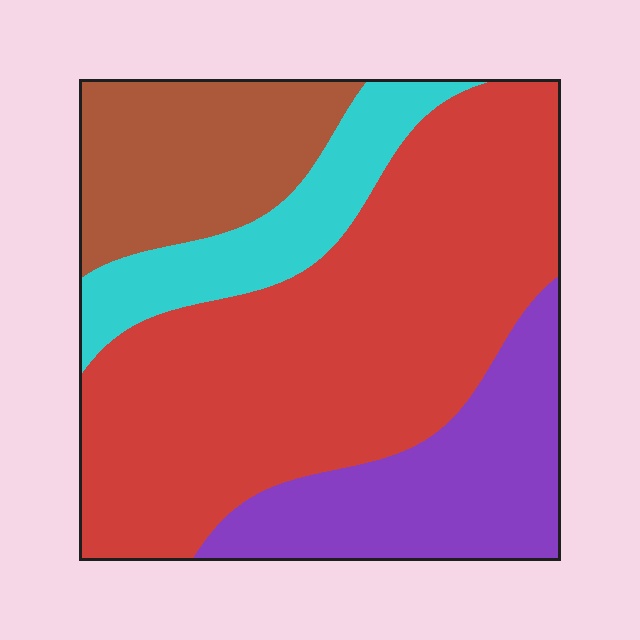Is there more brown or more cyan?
Brown.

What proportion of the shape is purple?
Purple covers roughly 20% of the shape.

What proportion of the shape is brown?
Brown covers about 15% of the shape.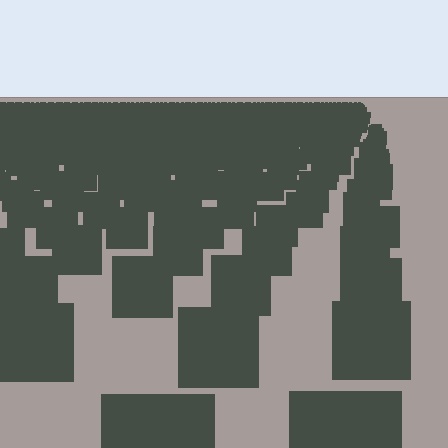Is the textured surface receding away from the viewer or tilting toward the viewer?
The surface is receding away from the viewer. Texture elements get smaller and denser toward the top.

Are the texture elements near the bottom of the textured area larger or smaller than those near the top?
Larger. Near the bottom, elements are closer to the viewer and appear at a bigger on-screen size.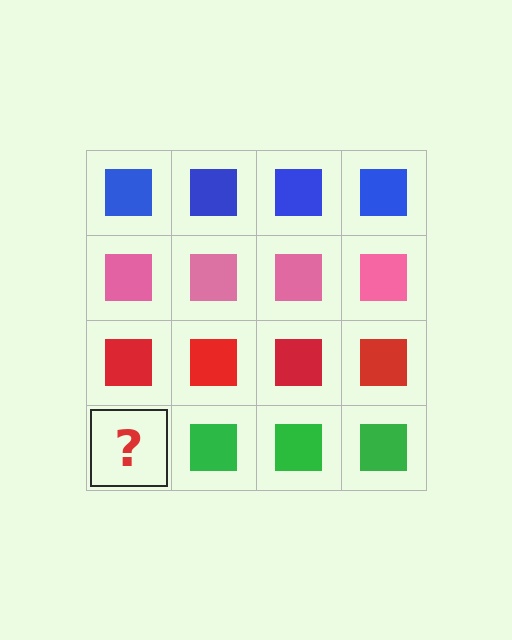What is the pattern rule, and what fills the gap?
The rule is that each row has a consistent color. The gap should be filled with a green square.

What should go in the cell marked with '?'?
The missing cell should contain a green square.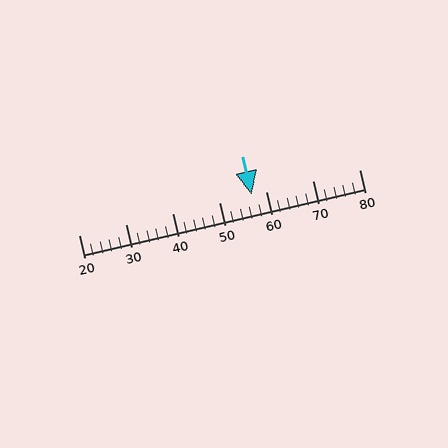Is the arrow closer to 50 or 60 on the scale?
The arrow is closer to 60.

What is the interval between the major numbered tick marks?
The major tick marks are spaced 10 units apart.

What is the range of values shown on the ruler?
The ruler shows values from 20 to 80.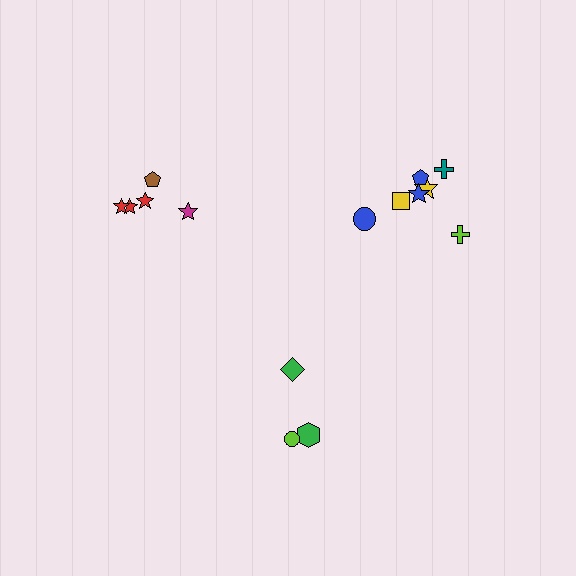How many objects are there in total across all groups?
There are 15 objects.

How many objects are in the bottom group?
There are 3 objects.